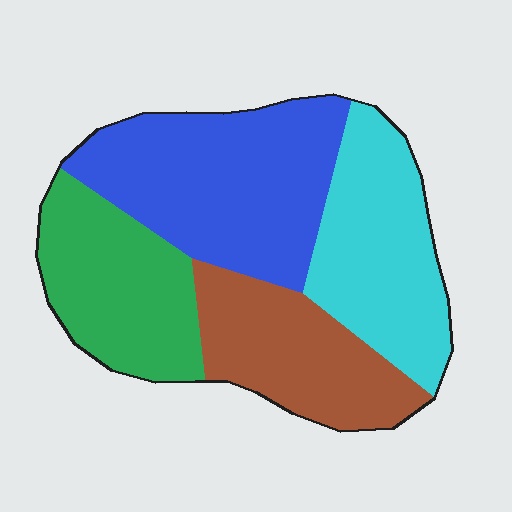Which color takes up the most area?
Blue, at roughly 35%.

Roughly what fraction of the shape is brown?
Brown takes up about one fifth (1/5) of the shape.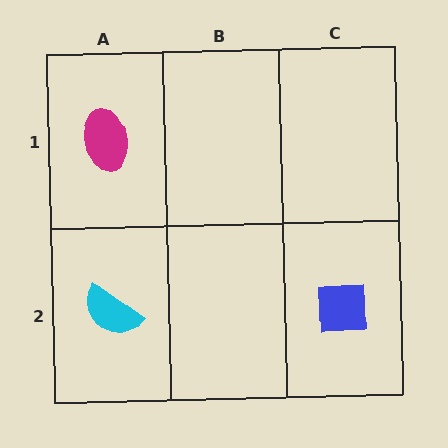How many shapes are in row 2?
2 shapes.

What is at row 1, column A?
A magenta ellipse.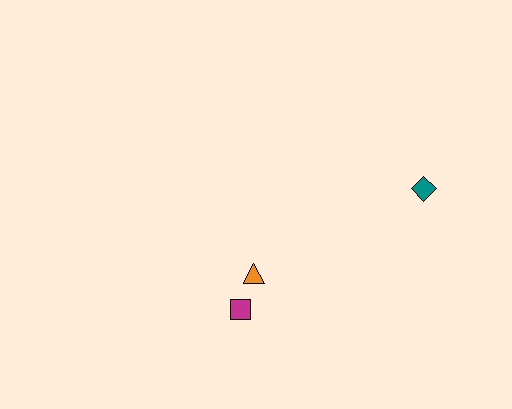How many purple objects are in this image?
There are no purple objects.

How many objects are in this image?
There are 3 objects.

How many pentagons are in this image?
There are no pentagons.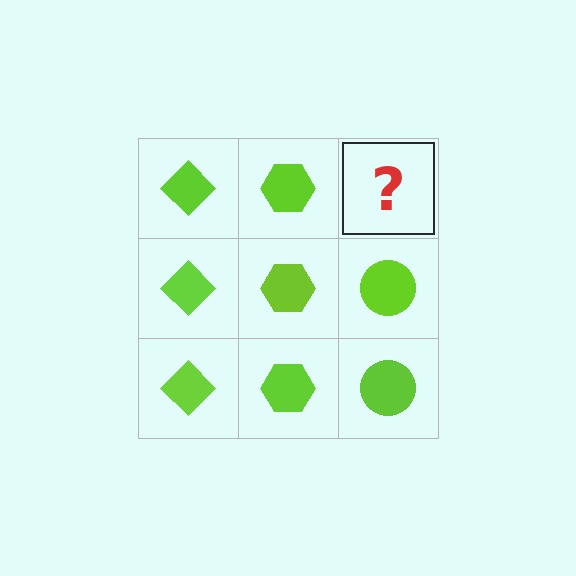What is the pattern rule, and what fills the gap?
The rule is that each column has a consistent shape. The gap should be filled with a lime circle.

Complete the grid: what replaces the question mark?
The question mark should be replaced with a lime circle.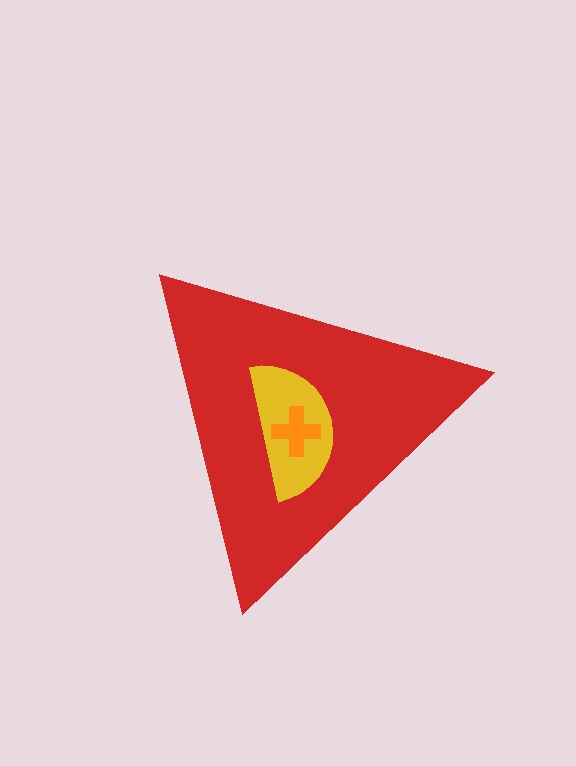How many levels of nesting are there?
3.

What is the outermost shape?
The red triangle.